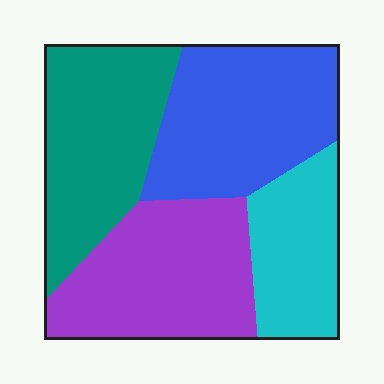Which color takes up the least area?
Cyan, at roughly 15%.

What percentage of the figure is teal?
Teal covers roughly 25% of the figure.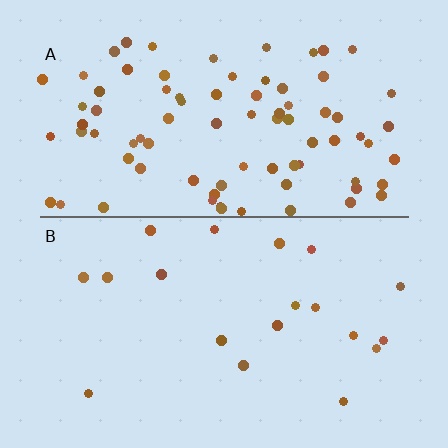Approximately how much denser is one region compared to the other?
Approximately 4.2× — region A over region B.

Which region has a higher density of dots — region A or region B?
A (the top).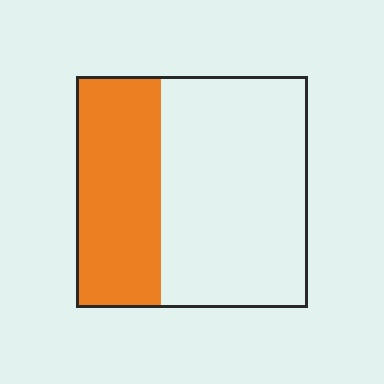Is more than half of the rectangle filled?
No.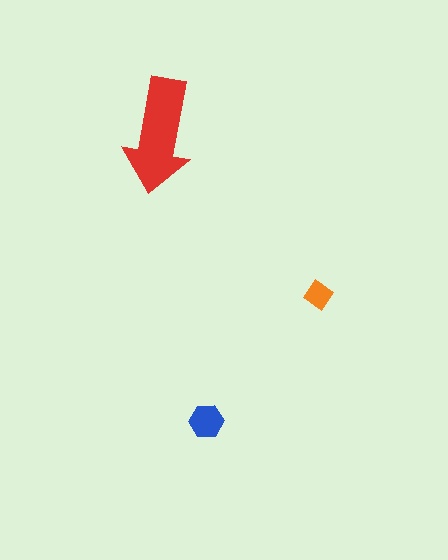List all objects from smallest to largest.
The orange diamond, the blue hexagon, the red arrow.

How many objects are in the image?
There are 3 objects in the image.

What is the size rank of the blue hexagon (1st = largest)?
2nd.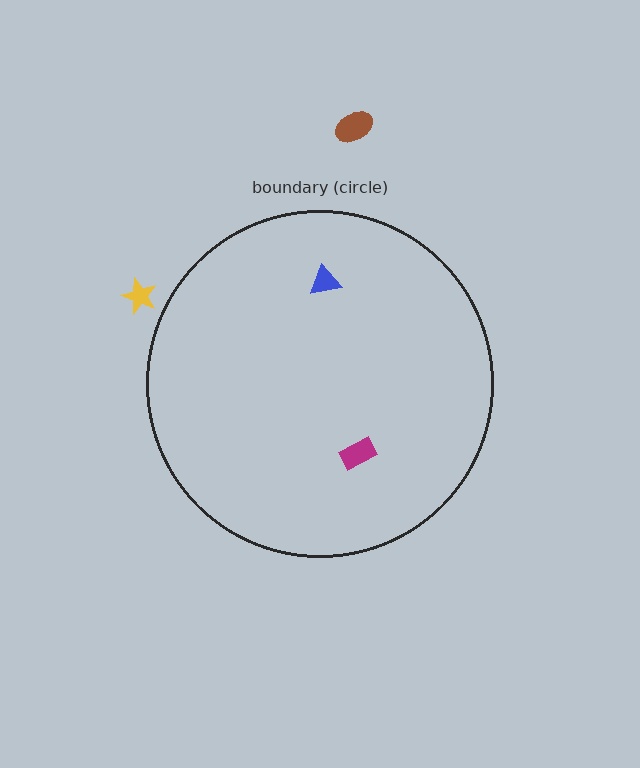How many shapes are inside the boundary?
2 inside, 2 outside.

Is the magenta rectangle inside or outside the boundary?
Inside.